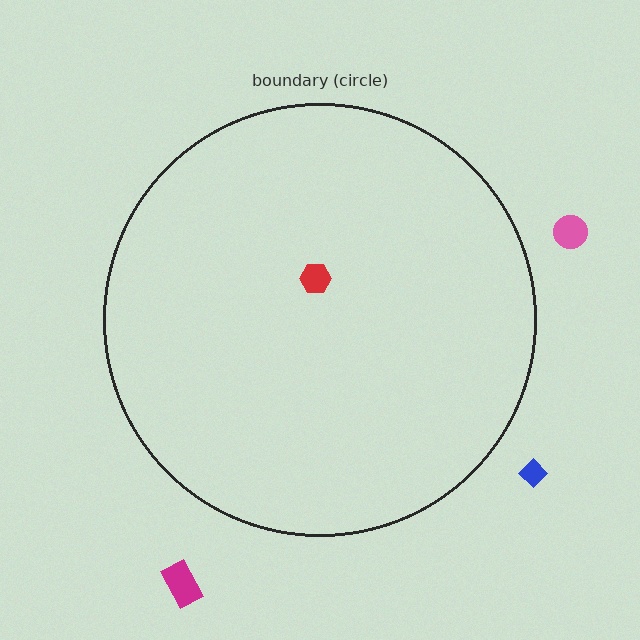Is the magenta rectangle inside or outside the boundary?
Outside.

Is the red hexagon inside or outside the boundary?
Inside.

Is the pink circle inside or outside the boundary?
Outside.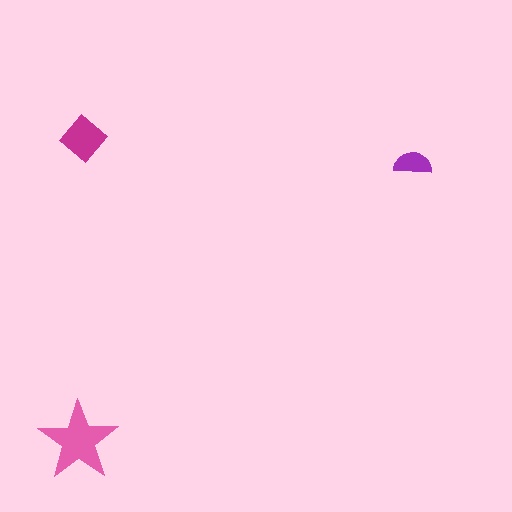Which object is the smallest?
The purple semicircle.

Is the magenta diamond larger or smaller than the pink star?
Smaller.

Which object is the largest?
The pink star.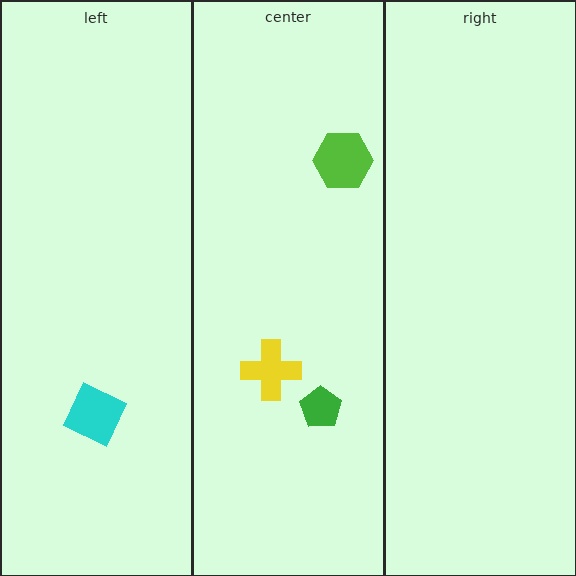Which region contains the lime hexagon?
The center region.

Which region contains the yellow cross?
The center region.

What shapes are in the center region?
The lime hexagon, the green pentagon, the yellow cross.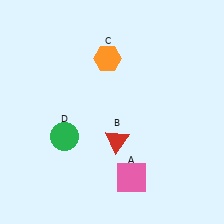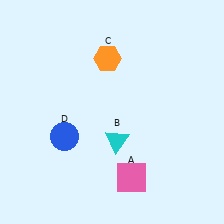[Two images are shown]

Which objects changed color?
B changed from red to cyan. D changed from green to blue.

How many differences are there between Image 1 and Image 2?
There are 2 differences between the two images.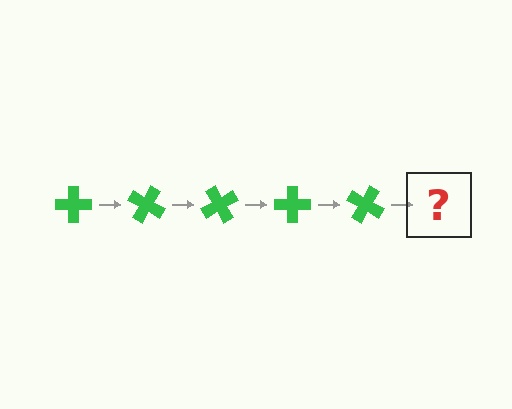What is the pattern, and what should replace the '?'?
The pattern is that the cross rotates 30 degrees each step. The '?' should be a green cross rotated 150 degrees.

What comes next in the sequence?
The next element should be a green cross rotated 150 degrees.